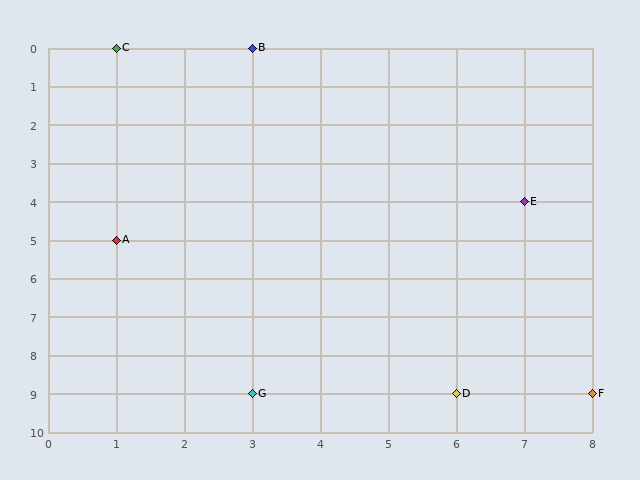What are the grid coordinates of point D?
Point D is at grid coordinates (6, 9).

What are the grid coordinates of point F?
Point F is at grid coordinates (8, 9).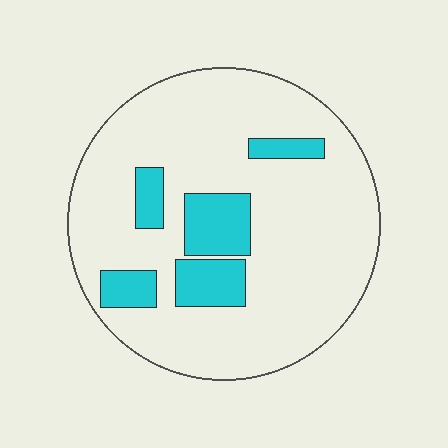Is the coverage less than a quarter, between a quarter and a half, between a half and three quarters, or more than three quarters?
Less than a quarter.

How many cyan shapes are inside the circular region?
5.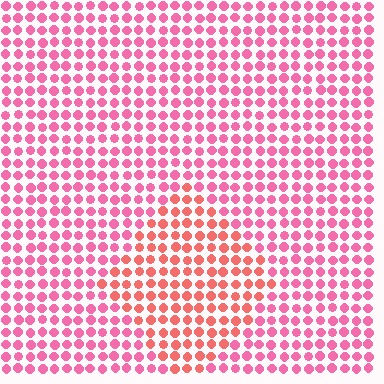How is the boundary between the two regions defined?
The boundary is defined purely by a slight shift in hue (about 29 degrees). Spacing, size, and orientation are identical on both sides.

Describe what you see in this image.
The image is filled with small pink elements in a uniform arrangement. A diamond-shaped region is visible where the elements are tinted to a slightly different hue, forming a subtle color boundary.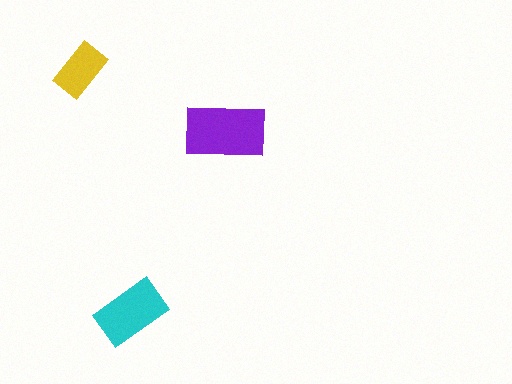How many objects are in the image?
There are 3 objects in the image.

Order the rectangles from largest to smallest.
the purple one, the cyan one, the yellow one.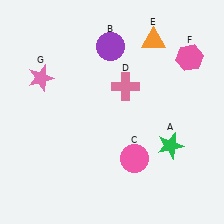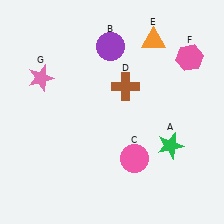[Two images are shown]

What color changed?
The cross (D) changed from pink in Image 1 to brown in Image 2.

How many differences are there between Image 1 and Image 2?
There is 1 difference between the two images.